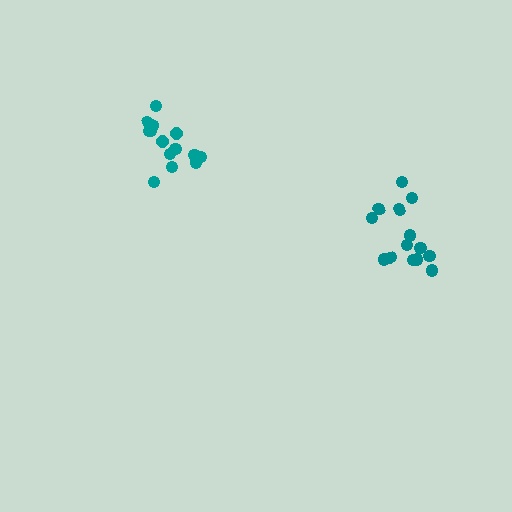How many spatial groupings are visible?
There are 2 spatial groupings.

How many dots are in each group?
Group 1: 14 dots, Group 2: 14 dots (28 total).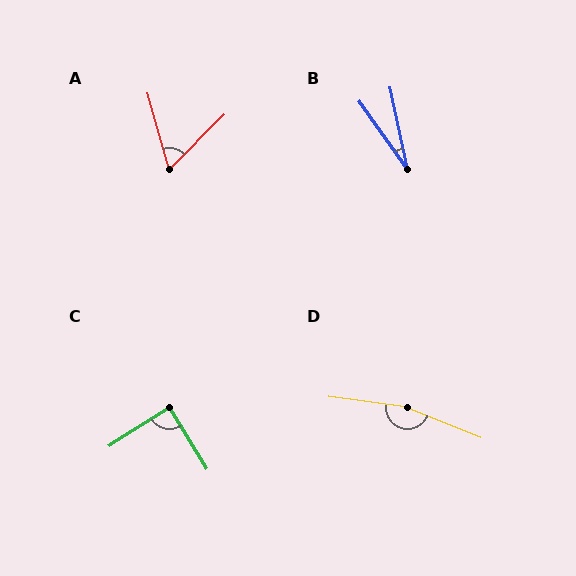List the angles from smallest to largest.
B (23°), A (61°), C (89°), D (166°).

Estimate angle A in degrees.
Approximately 61 degrees.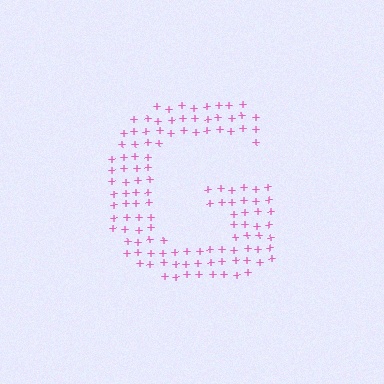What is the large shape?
The large shape is the letter G.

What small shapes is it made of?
It is made of small plus signs.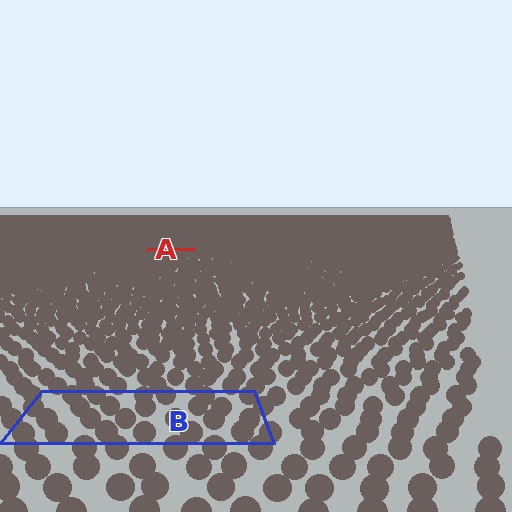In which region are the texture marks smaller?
The texture marks are smaller in region A, because it is farther away.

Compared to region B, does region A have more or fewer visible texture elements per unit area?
Region A has more texture elements per unit area — they are packed more densely because it is farther away.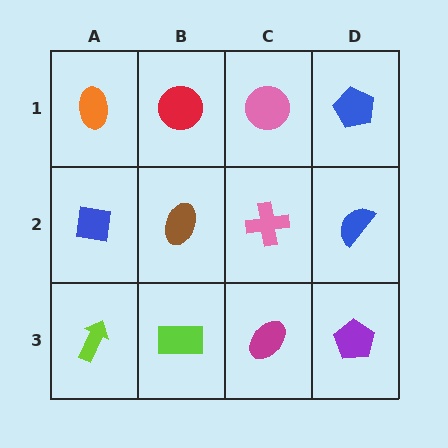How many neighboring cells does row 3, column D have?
2.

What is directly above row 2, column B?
A red circle.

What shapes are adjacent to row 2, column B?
A red circle (row 1, column B), a lime rectangle (row 3, column B), a blue square (row 2, column A), a pink cross (row 2, column C).